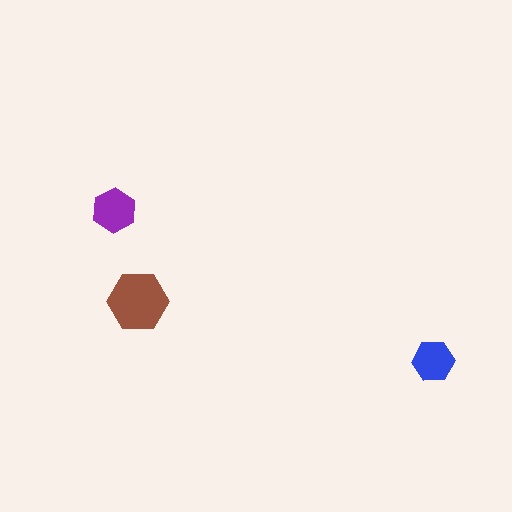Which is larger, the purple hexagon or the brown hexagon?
The brown one.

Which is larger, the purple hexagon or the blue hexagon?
The purple one.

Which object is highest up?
The purple hexagon is topmost.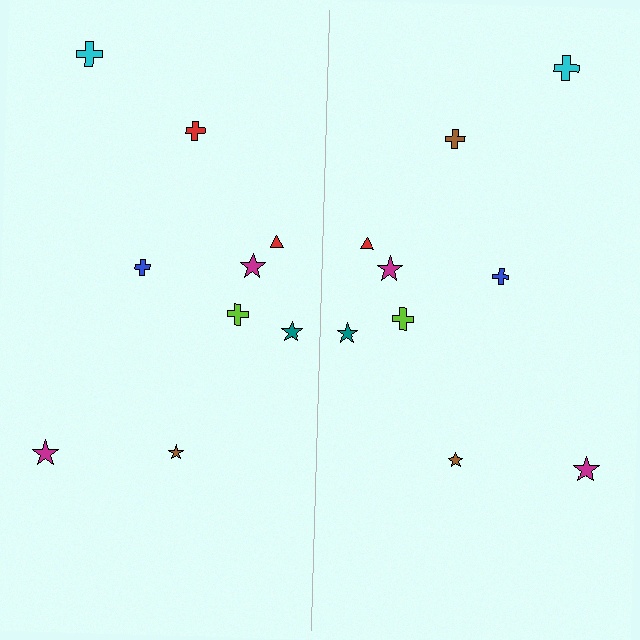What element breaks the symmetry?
The brown cross on the right side breaks the symmetry — its mirror counterpart is red.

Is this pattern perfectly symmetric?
No, the pattern is not perfectly symmetric. The brown cross on the right side breaks the symmetry — its mirror counterpart is red.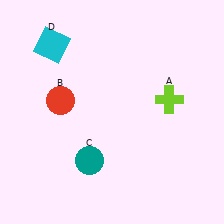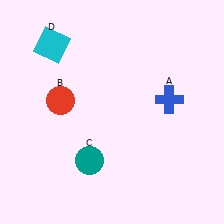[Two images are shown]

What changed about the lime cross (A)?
In Image 1, A is lime. In Image 2, it changed to blue.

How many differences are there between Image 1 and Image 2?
There is 1 difference between the two images.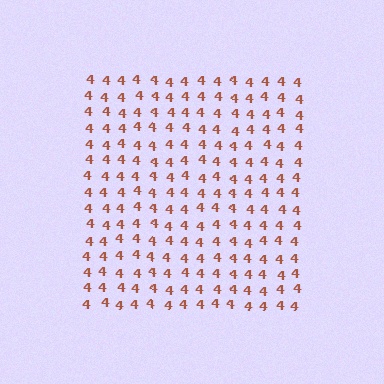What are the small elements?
The small elements are digit 4's.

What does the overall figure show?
The overall figure shows a square.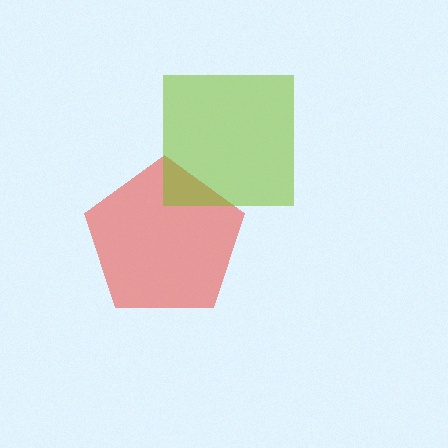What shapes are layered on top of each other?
The layered shapes are: a red pentagon, a lime square.